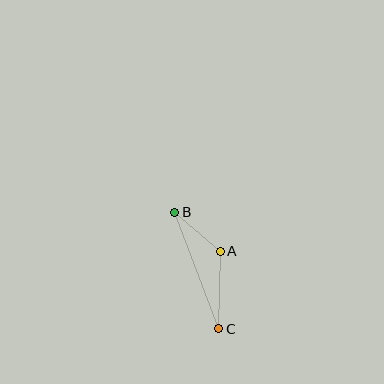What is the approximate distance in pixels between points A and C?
The distance between A and C is approximately 78 pixels.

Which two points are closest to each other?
Points A and B are closest to each other.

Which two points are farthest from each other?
Points B and C are farthest from each other.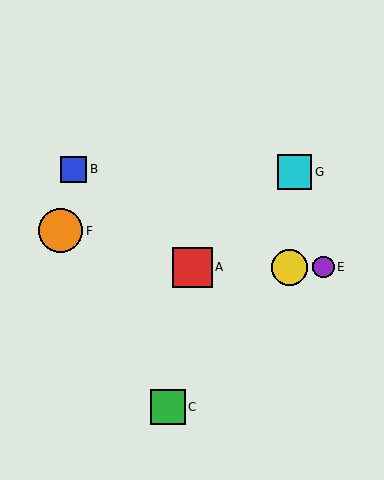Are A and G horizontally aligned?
No, A is at y≈267 and G is at y≈172.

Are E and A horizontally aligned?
Yes, both are at y≈267.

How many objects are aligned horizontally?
3 objects (A, D, E) are aligned horizontally.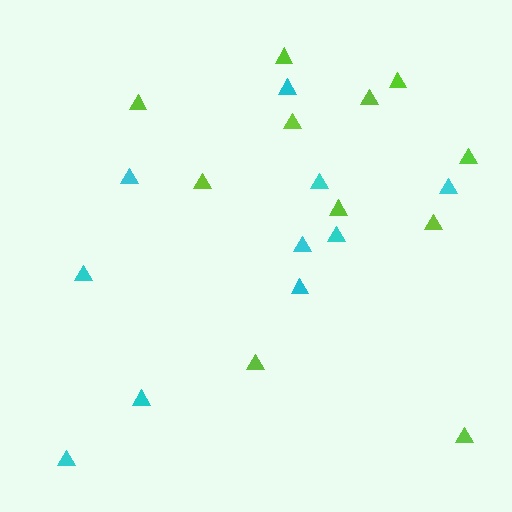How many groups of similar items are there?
There are 2 groups: one group of lime triangles (11) and one group of cyan triangles (10).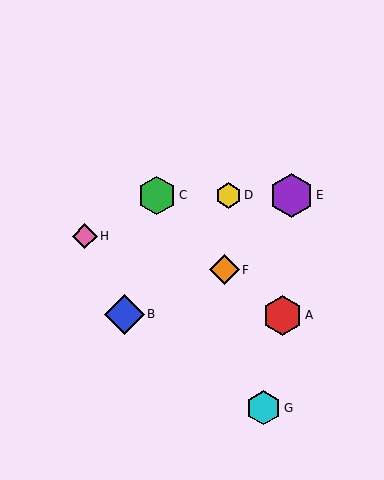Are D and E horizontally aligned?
Yes, both are at y≈195.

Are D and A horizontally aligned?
No, D is at y≈195 and A is at y≈315.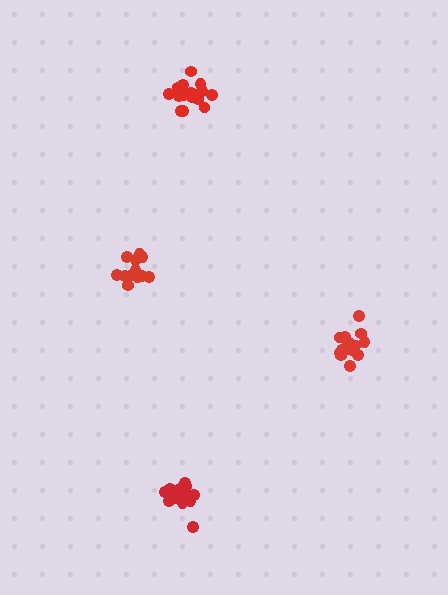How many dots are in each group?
Group 1: 16 dots, Group 2: 15 dots, Group 3: 16 dots, Group 4: 13 dots (60 total).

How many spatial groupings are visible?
There are 4 spatial groupings.